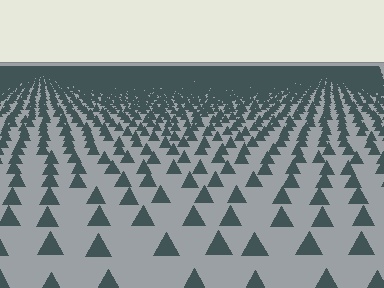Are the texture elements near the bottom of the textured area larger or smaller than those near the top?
Larger. Near the bottom, elements are closer to the viewer and appear at a bigger on-screen size.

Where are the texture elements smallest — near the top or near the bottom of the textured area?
Near the top.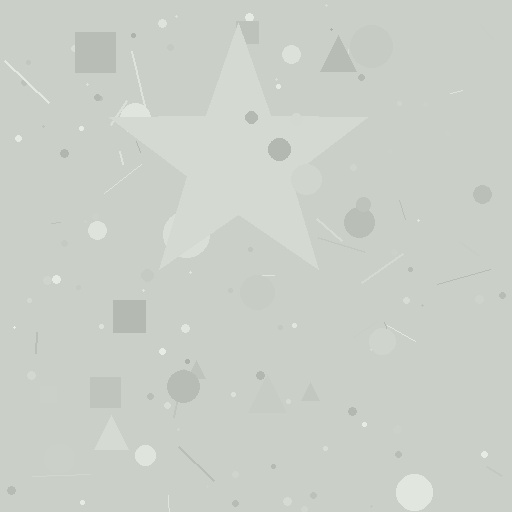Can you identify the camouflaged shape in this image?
The camouflaged shape is a star.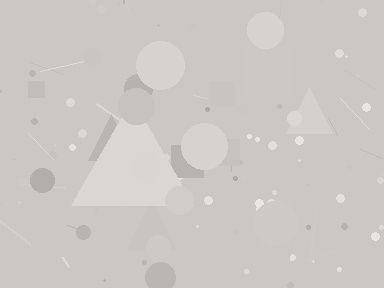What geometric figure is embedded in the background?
A triangle is embedded in the background.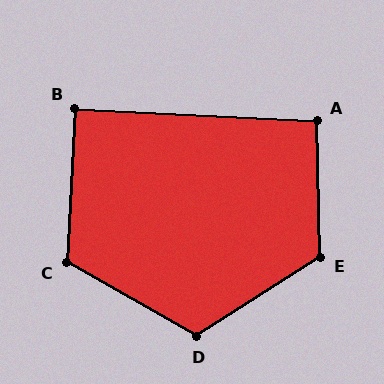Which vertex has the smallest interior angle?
B, at approximately 90 degrees.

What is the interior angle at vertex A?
Approximately 94 degrees (approximately right).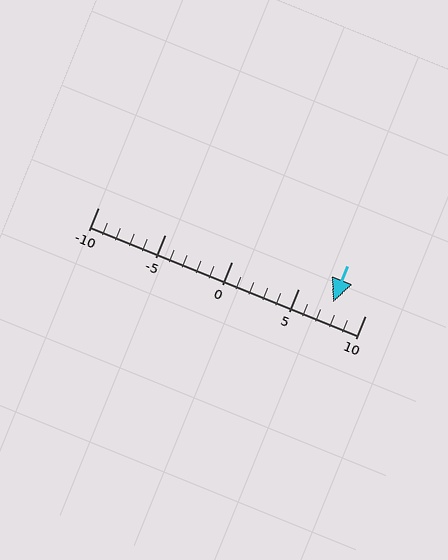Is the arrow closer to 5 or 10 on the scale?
The arrow is closer to 10.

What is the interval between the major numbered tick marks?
The major tick marks are spaced 5 units apart.